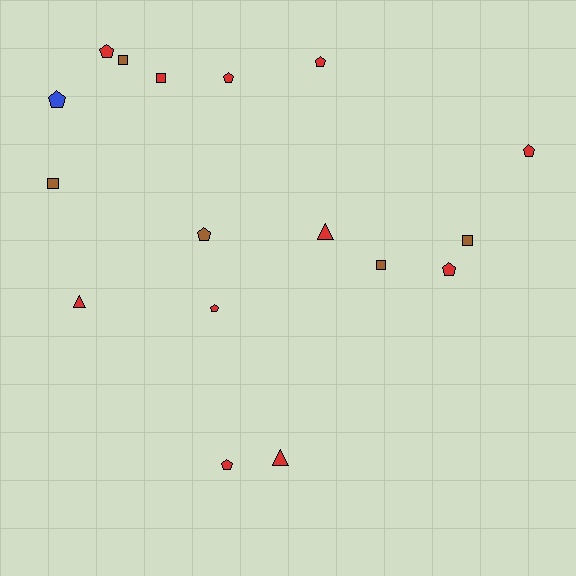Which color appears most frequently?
Red, with 11 objects.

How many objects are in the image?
There are 17 objects.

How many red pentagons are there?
There are 7 red pentagons.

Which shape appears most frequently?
Pentagon, with 9 objects.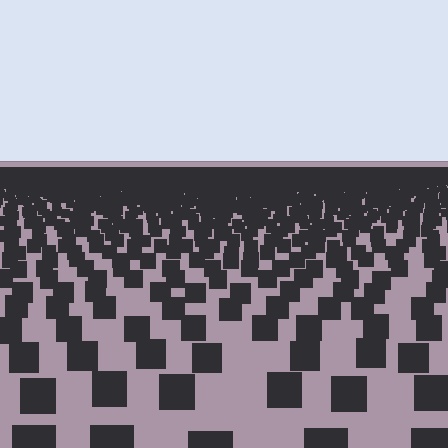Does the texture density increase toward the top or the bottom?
Density increases toward the top.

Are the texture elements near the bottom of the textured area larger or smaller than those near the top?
Larger. Near the bottom, elements are closer to the viewer and appear at a bigger on-screen size.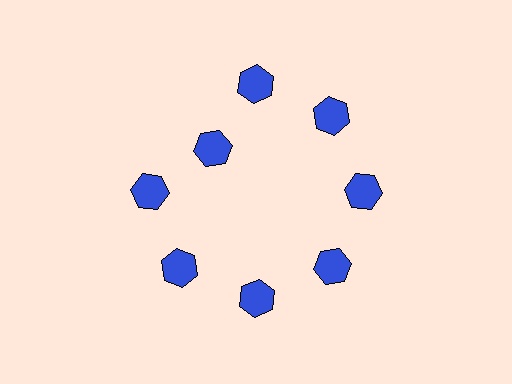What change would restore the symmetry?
The symmetry would be restored by moving it outward, back onto the ring so that all 8 hexagons sit at equal angles and equal distance from the center.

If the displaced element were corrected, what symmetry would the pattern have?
It would have 8-fold rotational symmetry — the pattern would map onto itself every 45 degrees.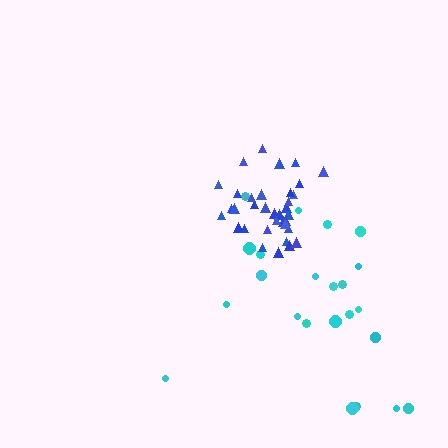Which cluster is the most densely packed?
Blue.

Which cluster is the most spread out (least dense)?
Cyan.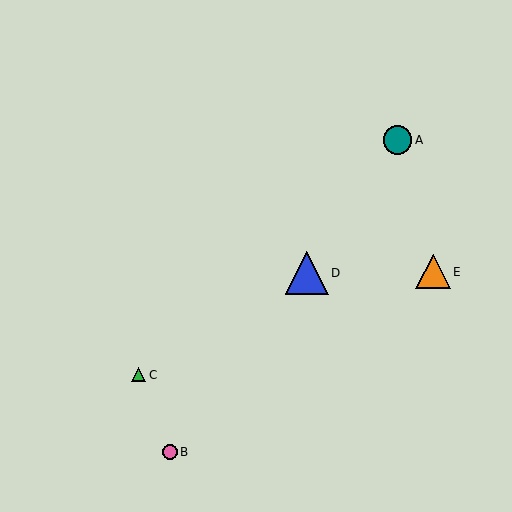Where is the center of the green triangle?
The center of the green triangle is at (138, 375).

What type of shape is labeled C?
Shape C is a green triangle.